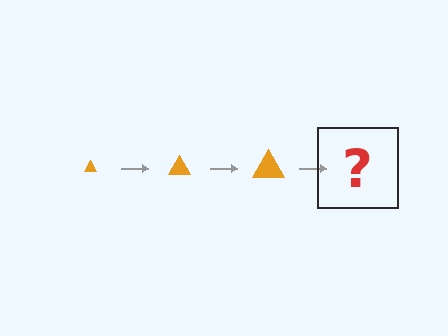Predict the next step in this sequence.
The next step is an orange triangle, larger than the previous one.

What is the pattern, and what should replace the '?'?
The pattern is that the triangle gets progressively larger each step. The '?' should be an orange triangle, larger than the previous one.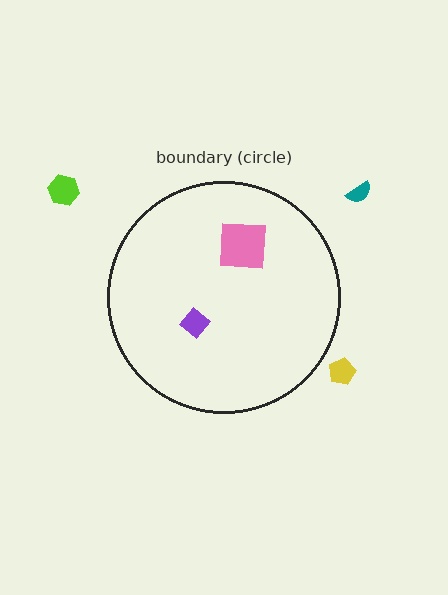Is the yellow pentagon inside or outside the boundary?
Outside.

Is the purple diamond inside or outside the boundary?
Inside.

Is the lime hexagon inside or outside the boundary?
Outside.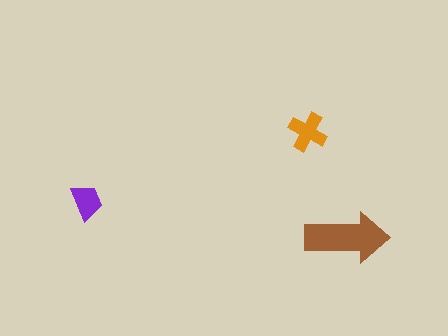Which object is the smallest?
The purple trapezoid.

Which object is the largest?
The brown arrow.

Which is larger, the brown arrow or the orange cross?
The brown arrow.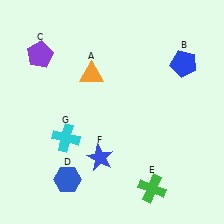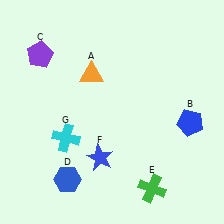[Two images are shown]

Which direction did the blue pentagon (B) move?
The blue pentagon (B) moved down.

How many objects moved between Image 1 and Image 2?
1 object moved between the two images.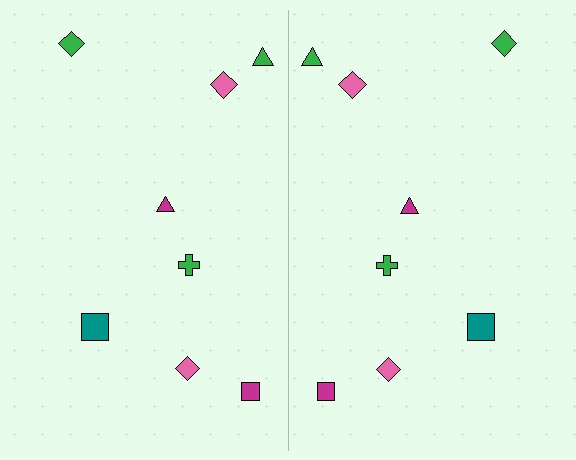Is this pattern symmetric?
Yes, this pattern has bilateral (reflection) symmetry.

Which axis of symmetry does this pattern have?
The pattern has a vertical axis of symmetry running through the center of the image.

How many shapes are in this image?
There are 16 shapes in this image.